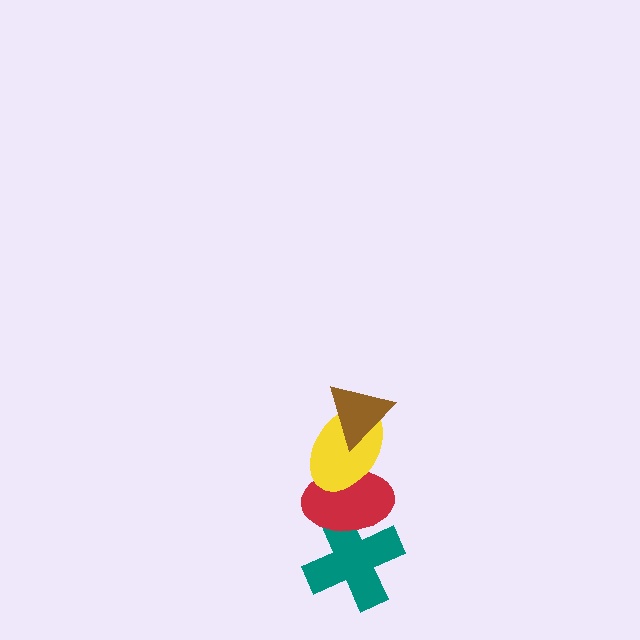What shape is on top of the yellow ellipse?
The brown triangle is on top of the yellow ellipse.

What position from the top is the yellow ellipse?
The yellow ellipse is 2nd from the top.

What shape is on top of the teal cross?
The red ellipse is on top of the teal cross.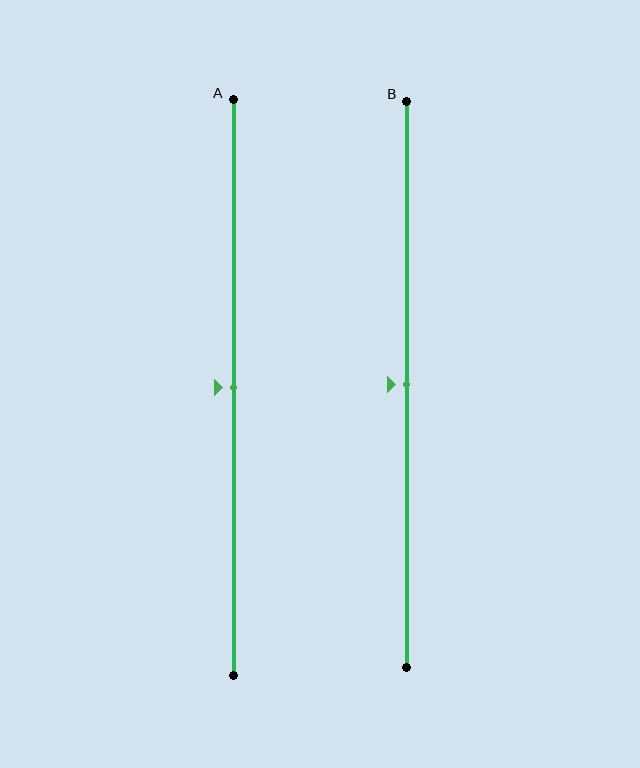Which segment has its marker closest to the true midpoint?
Segment A has its marker closest to the true midpoint.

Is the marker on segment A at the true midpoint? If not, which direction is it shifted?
Yes, the marker on segment A is at the true midpoint.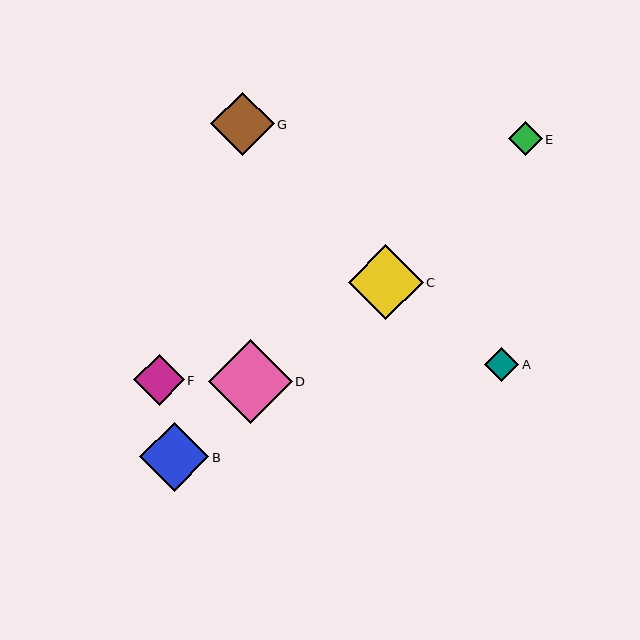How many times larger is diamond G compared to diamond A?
Diamond G is approximately 1.9 times the size of diamond A.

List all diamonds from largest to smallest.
From largest to smallest: D, C, B, G, F, A, E.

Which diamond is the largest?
Diamond D is the largest with a size of approximately 84 pixels.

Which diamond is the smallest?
Diamond E is the smallest with a size of approximately 34 pixels.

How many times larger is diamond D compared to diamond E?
Diamond D is approximately 2.5 times the size of diamond E.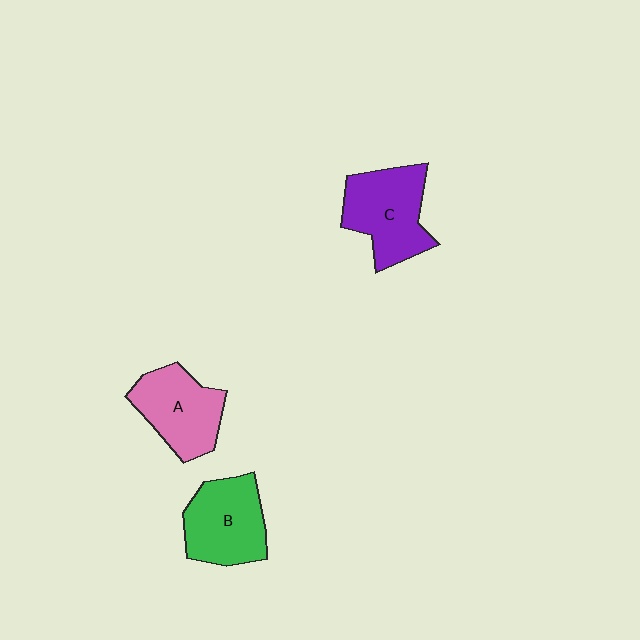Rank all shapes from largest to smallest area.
From largest to smallest: C (purple), B (green), A (pink).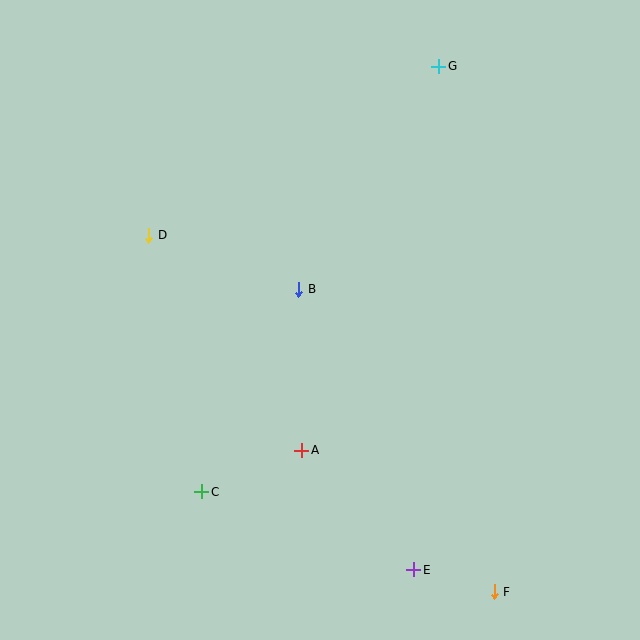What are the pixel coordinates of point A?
Point A is at (302, 450).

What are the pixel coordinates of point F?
Point F is at (494, 592).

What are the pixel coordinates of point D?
Point D is at (149, 235).